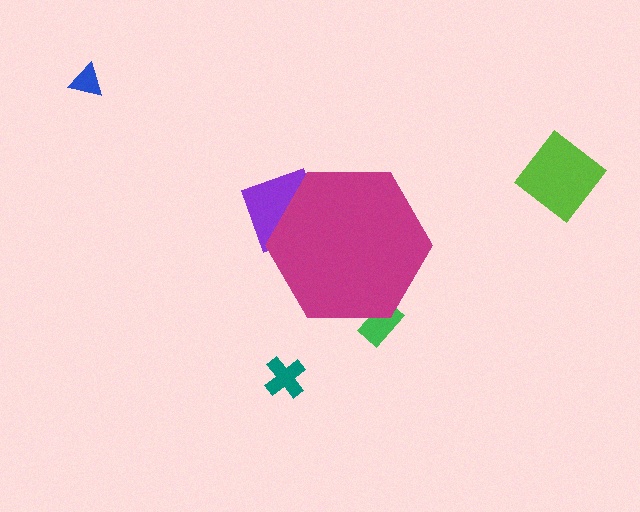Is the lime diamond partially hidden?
No, the lime diamond is fully visible.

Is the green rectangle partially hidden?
Yes, the green rectangle is partially hidden behind the magenta hexagon.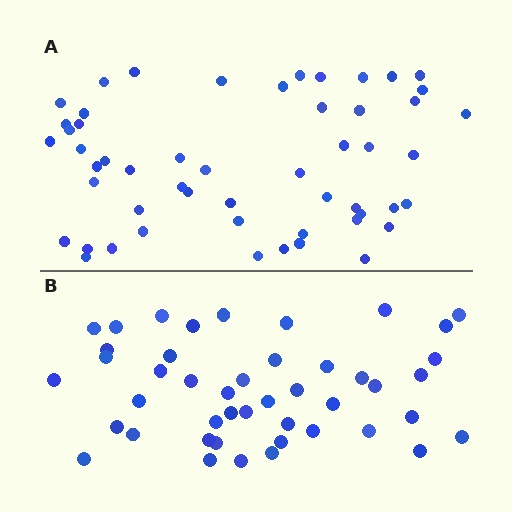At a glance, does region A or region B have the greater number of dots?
Region A (the top region) has more dots.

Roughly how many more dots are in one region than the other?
Region A has roughly 8 or so more dots than region B.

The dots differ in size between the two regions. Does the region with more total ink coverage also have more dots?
No. Region B has more total ink coverage because its dots are larger, but region A actually contains more individual dots. Total area can be misleading — the number of items is what matters here.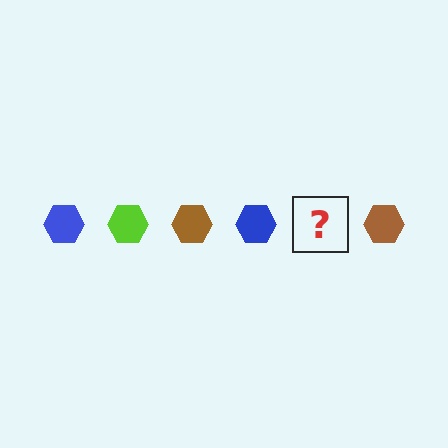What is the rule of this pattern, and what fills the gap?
The rule is that the pattern cycles through blue, lime, brown hexagons. The gap should be filled with a lime hexagon.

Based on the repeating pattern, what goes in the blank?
The blank should be a lime hexagon.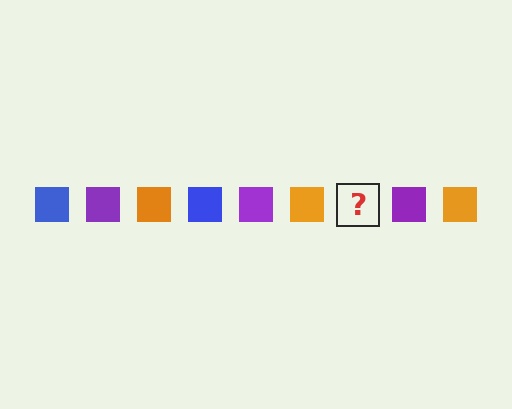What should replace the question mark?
The question mark should be replaced with a blue square.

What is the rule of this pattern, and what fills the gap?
The rule is that the pattern cycles through blue, purple, orange squares. The gap should be filled with a blue square.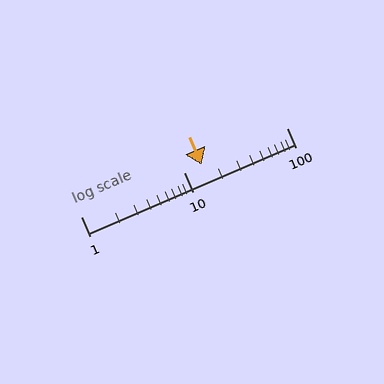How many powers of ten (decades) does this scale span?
The scale spans 2 decades, from 1 to 100.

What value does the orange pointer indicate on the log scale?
The pointer indicates approximately 15.